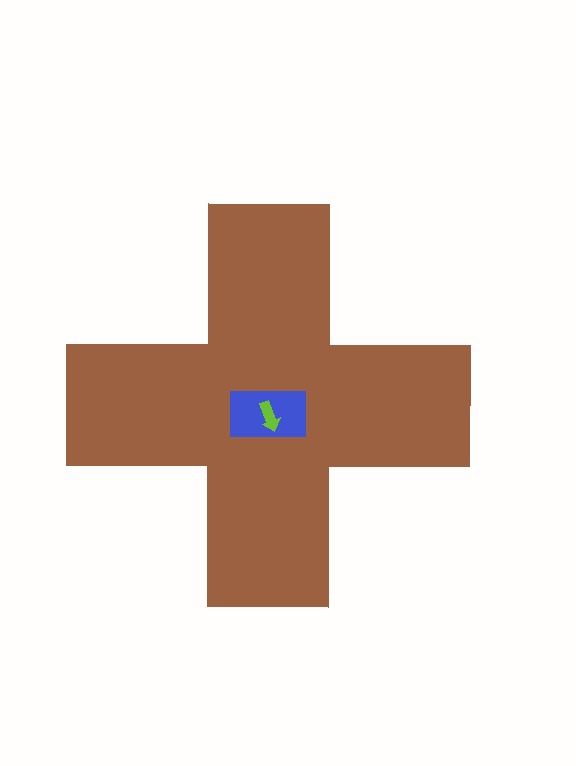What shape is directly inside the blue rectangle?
The lime arrow.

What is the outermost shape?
The brown cross.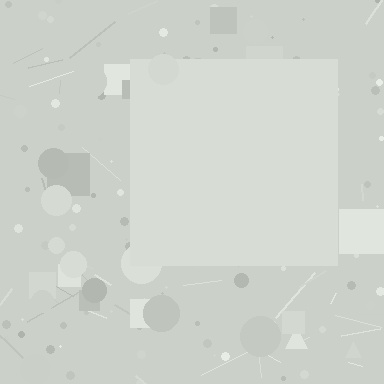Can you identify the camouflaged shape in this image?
The camouflaged shape is a square.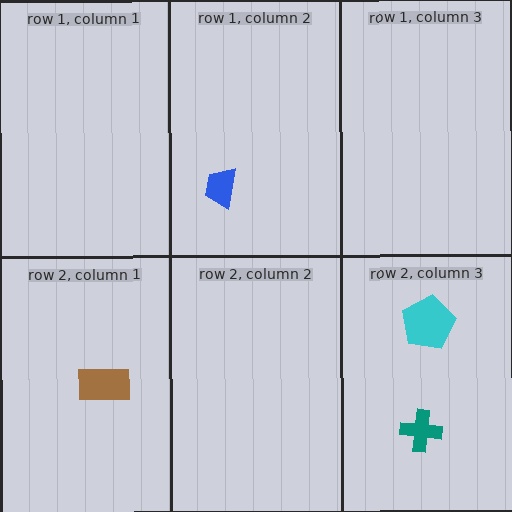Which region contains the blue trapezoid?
The row 1, column 2 region.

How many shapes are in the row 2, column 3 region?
2.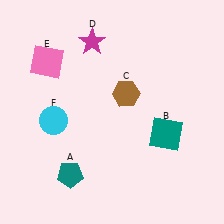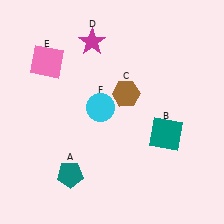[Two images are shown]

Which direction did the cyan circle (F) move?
The cyan circle (F) moved right.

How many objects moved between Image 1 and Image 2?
1 object moved between the two images.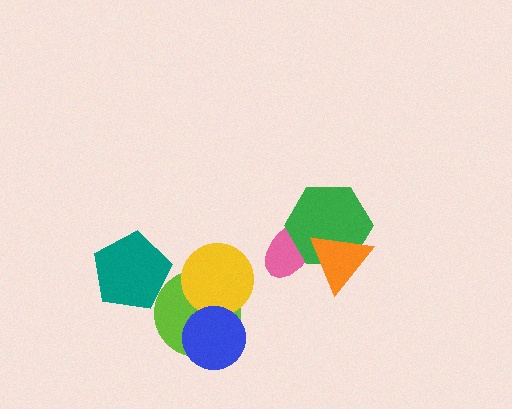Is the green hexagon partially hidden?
Yes, it is partially covered by another shape.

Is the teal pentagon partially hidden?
No, no other shape covers it.